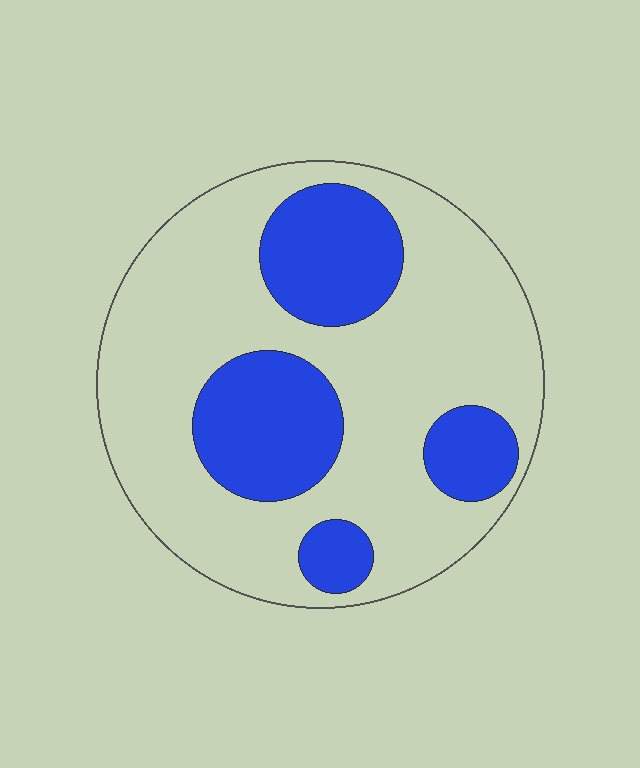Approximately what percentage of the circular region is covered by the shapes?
Approximately 30%.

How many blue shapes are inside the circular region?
4.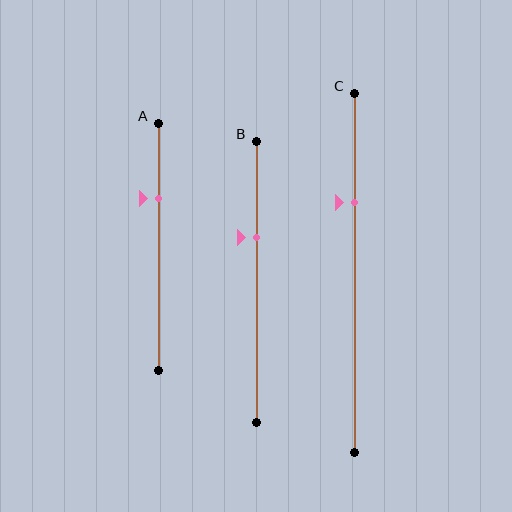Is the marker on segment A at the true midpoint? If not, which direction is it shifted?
No, the marker on segment A is shifted upward by about 20% of the segment length.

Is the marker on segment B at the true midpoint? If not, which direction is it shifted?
No, the marker on segment B is shifted upward by about 16% of the segment length.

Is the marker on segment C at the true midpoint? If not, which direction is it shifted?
No, the marker on segment C is shifted upward by about 20% of the segment length.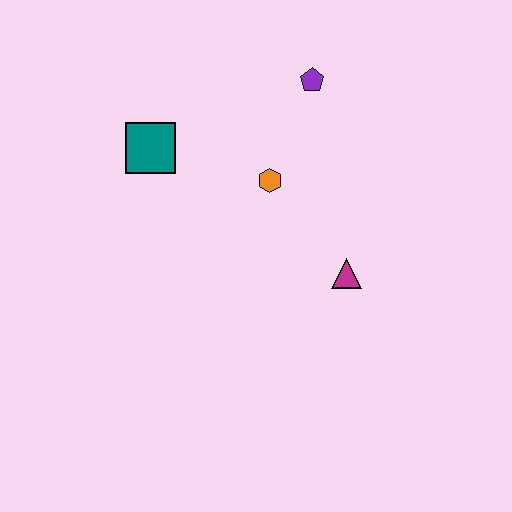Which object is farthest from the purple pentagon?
The magenta triangle is farthest from the purple pentagon.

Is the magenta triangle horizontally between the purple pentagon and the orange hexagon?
No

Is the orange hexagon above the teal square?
No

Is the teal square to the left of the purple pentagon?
Yes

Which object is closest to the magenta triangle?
The orange hexagon is closest to the magenta triangle.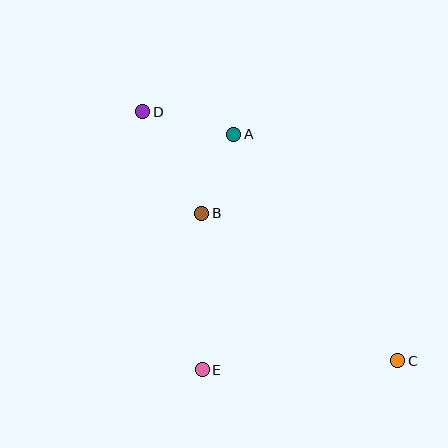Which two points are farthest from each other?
Points C and D are farthest from each other.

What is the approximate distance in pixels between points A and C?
The distance between A and C is approximately 279 pixels.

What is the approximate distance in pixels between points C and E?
The distance between C and E is approximately 196 pixels.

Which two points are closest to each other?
Points A and B are closest to each other.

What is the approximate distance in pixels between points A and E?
The distance between A and E is approximately 237 pixels.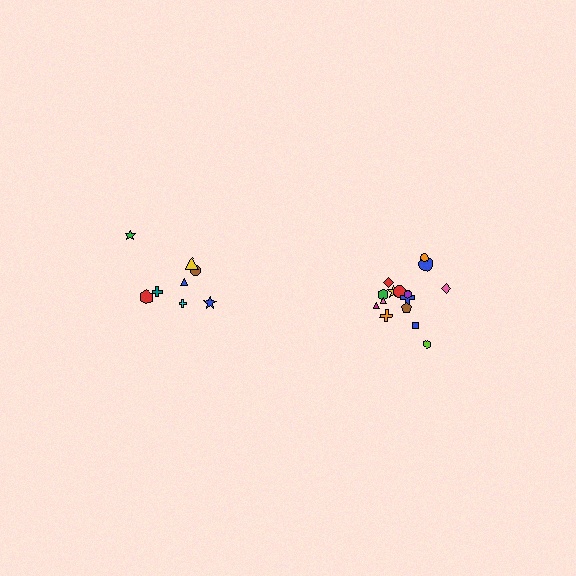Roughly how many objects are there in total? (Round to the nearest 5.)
Roughly 25 objects in total.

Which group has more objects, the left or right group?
The right group.